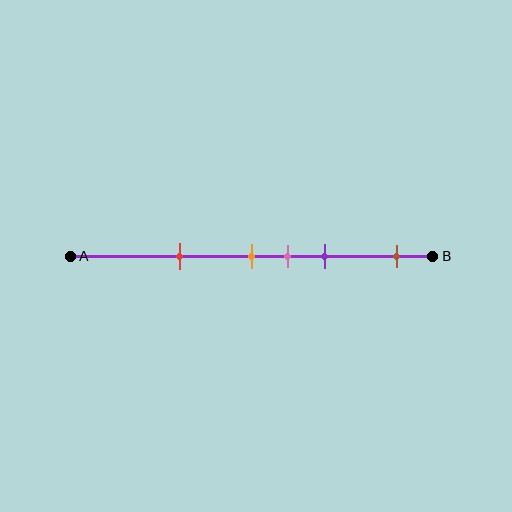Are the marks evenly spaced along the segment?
No, the marks are not evenly spaced.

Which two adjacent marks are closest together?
The orange and pink marks are the closest adjacent pair.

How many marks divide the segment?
There are 5 marks dividing the segment.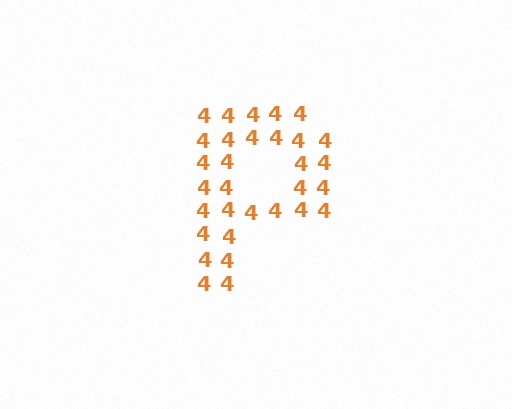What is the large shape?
The large shape is the letter P.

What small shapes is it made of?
It is made of small digit 4's.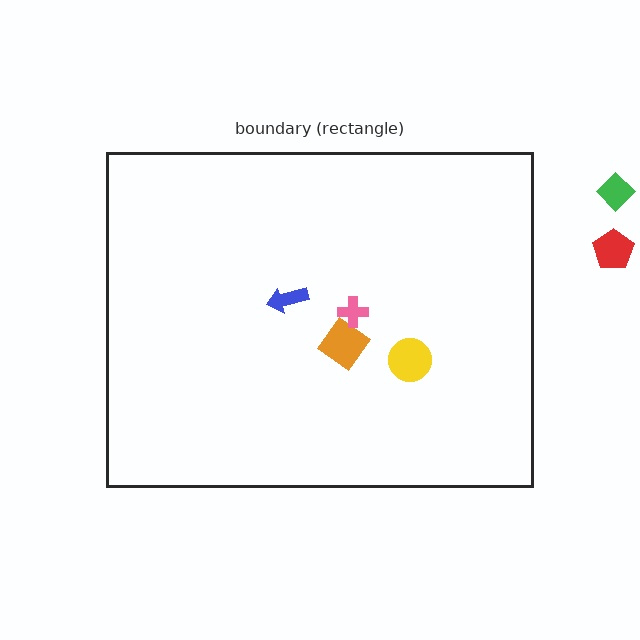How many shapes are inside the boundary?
4 inside, 2 outside.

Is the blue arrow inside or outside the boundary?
Inside.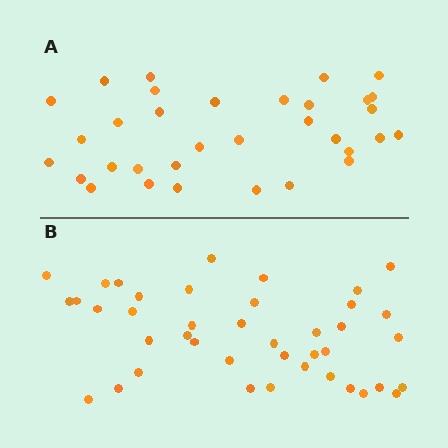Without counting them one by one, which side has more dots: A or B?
Region B (the bottom region) has more dots.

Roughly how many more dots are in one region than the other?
Region B has roughly 8 or so more dots than region A.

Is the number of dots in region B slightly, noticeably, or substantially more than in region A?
Region B has only slightly more — the two regions are fairly close. The ratio is roughly 1.2 to 1.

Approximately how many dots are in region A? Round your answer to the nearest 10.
About 30 dots. (The exact count is 33, which rounds to 30.)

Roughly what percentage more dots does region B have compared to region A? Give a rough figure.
About 25% more.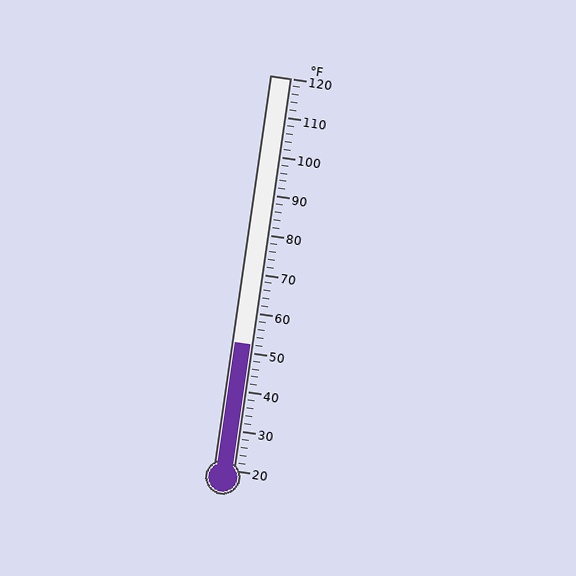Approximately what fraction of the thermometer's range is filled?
The thermometer is filled to approximately 30% of its range.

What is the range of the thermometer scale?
The thermometer scale ranges from 20°F to 120°F.